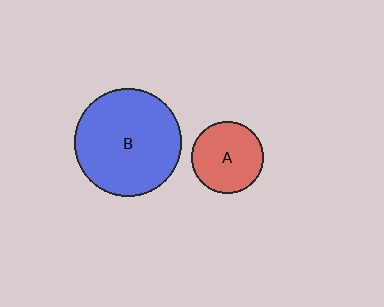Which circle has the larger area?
Circle B (blue).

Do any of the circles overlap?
No, none of the circles overlap.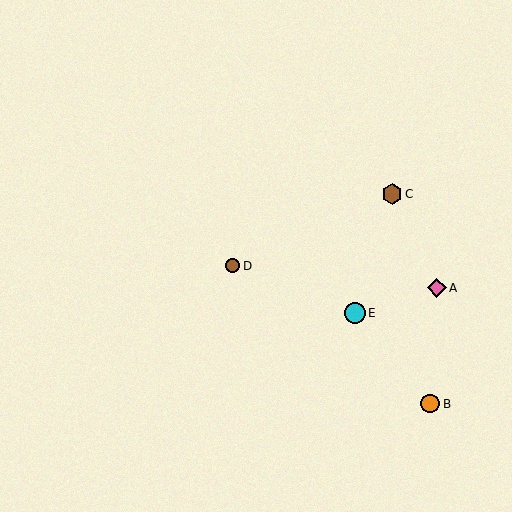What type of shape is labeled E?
Shape E is a cyan circle.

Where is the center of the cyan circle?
The center of the cyan circle is at (355, 313).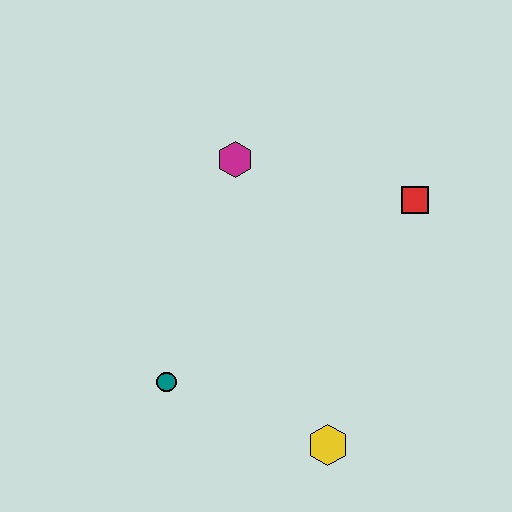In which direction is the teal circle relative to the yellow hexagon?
The teal circle is to the left of the yellow hexagon.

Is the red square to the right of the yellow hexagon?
Yes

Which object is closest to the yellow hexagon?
The teal circle is closest to the yellow hexagon.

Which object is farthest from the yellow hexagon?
The magenta hexagon is farthest from the yellow hexagon.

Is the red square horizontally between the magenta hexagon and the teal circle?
No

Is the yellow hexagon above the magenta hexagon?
No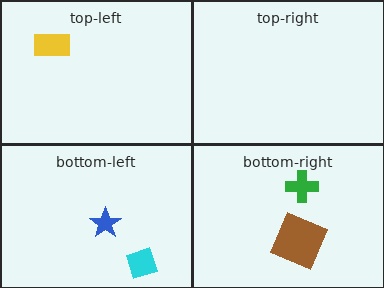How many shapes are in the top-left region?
1.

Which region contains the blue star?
The bottom-left region.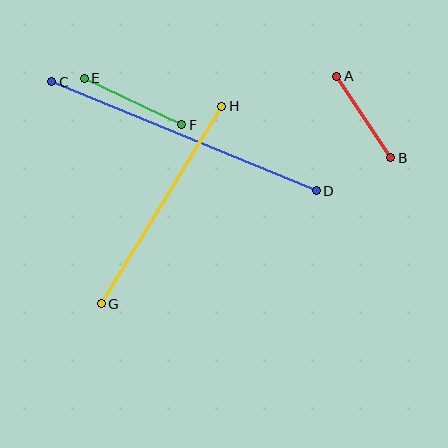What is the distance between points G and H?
The distance is approximately 231 pixels.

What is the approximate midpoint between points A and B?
The midpoint is at approximately (364, 117) pixels.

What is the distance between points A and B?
The distance is approximately 98 pixels.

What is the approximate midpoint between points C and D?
The midpoint is at approximately (184, 136) pixels.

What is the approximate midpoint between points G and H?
The midpoint is at approximately (161, 205) pixels.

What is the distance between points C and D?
The distance is approximately 286 pixels.